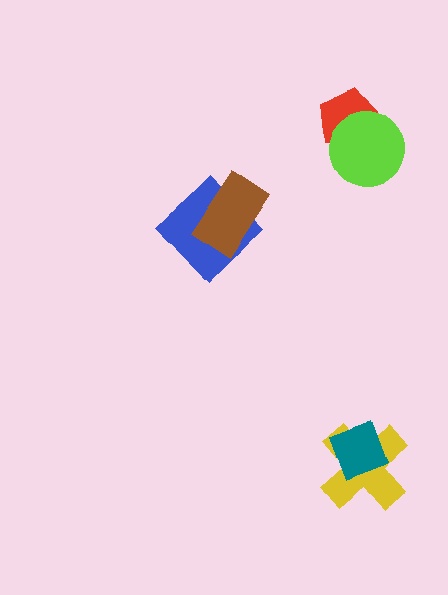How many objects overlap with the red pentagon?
1 object overlaps with the red pentagon.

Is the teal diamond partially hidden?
No, no other shape covers it.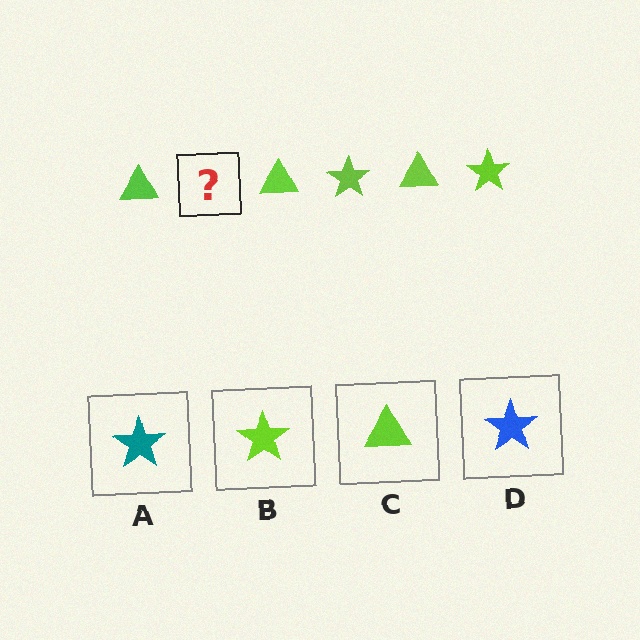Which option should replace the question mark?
Option B.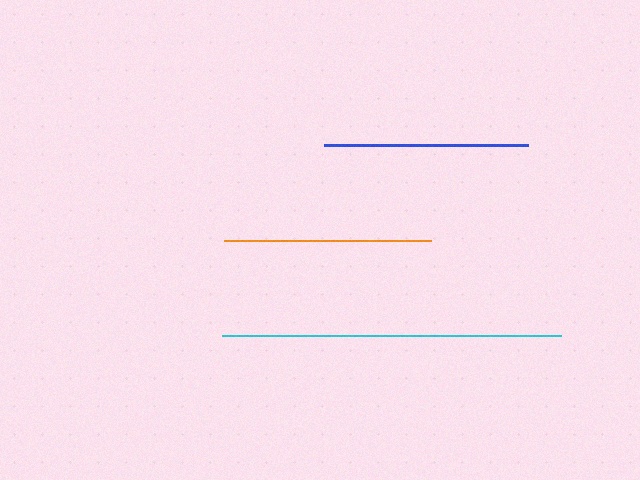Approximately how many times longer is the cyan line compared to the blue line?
The cyan line is approximately 1.7 times the length of the blue line.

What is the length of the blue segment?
The blue segment is approximately 204 pixels long.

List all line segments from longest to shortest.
From longest to shortest: cyan, orange, blue.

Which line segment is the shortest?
The blue line is the shortest at approximately 204 pixels.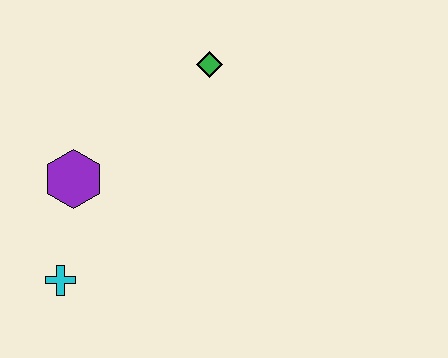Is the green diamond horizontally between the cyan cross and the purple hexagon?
No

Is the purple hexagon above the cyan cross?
Yes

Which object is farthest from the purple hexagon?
The green diamond is farthest from the purple hexagon.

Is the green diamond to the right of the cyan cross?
Yes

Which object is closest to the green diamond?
The purple hexagon is closest to the green diamond.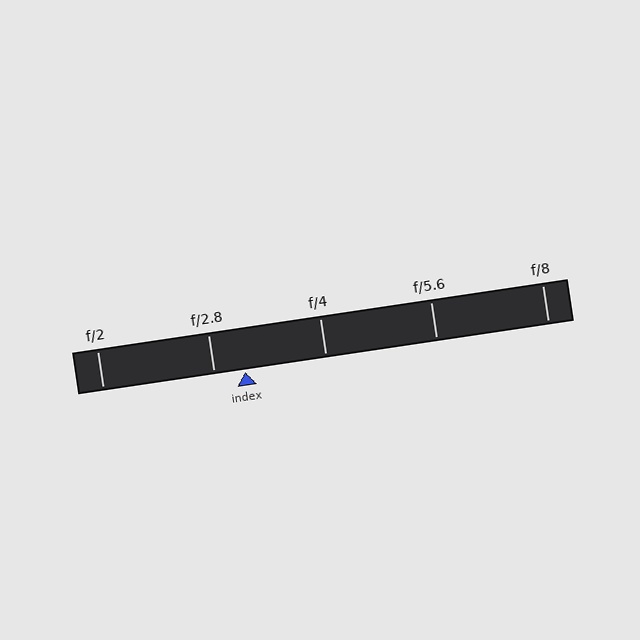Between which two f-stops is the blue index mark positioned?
The index mark is between f/2.8 and f/4.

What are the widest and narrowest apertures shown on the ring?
The widest aperture shown is f/2 and the narrowest is f/8.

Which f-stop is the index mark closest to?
The index mark is closest to f/2.8.